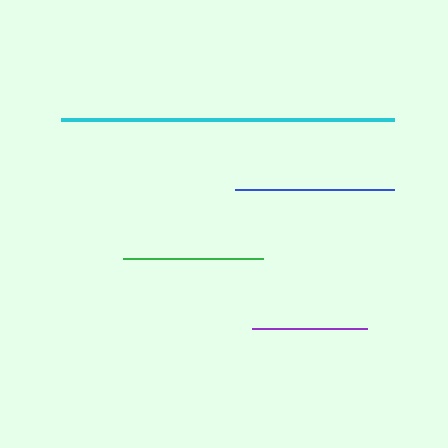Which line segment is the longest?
The cyan line is the longest at approximately 334 pixels.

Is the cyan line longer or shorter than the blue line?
The cyan line is longer than the blue line.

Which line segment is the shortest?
The purple line is the shortest at approximately 115 pixels.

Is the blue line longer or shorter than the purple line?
The blue line is longer than the purple line.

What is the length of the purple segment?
The purple segment is approximately 115 pixels long.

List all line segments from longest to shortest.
From longest to shortest: cyan, blue, green, purple.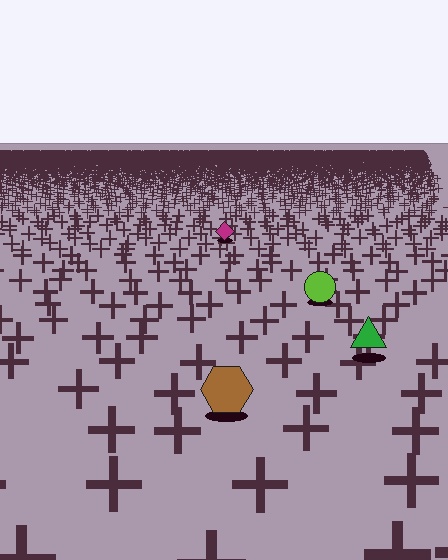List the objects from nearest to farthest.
From nearest to farthest: the brown hexagon, the green triangle, the lime circle, the magenta diamond.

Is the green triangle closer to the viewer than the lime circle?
Yes. The green triangle is closer — you can tell from the texture gradient: the ground texture is coarser near it.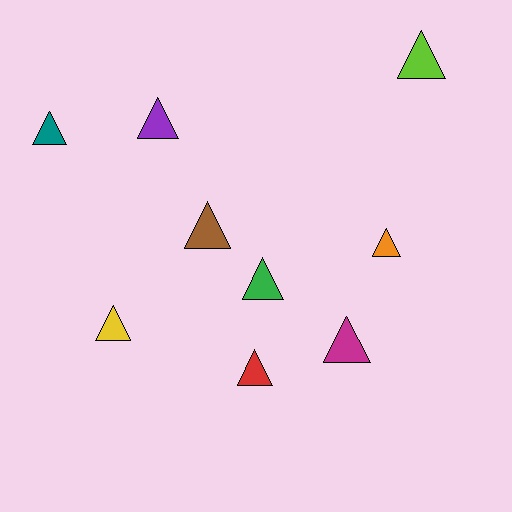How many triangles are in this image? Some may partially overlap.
There are 9 triangles.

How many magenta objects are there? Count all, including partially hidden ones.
There is 1 magenta object.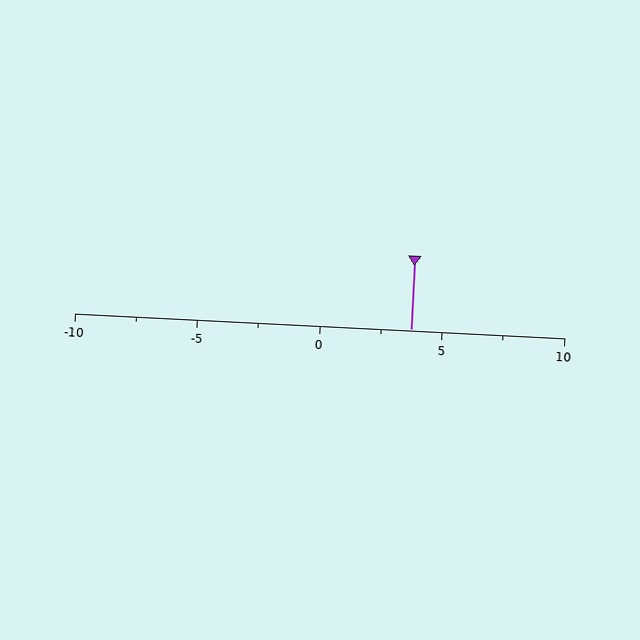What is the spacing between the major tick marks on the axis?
The major ticks are spaced 5 apart.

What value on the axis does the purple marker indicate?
The marker indicates approximately 3.8.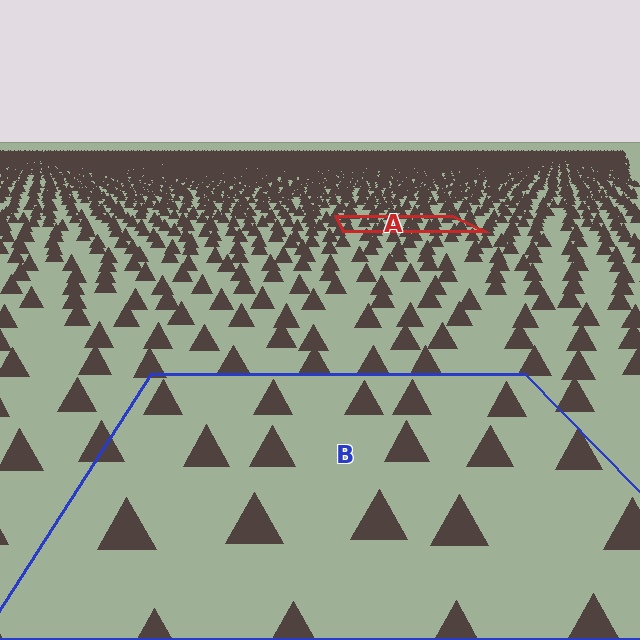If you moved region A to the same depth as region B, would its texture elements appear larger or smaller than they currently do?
They would appear larger. At a closer depth, the same texture elements are projected at a bigger on-screen size.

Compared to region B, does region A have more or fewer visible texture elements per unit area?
Region A has more texture elements per unit area — they are packed more densely because it is farther away.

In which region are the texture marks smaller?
The texture marks are smaller in region A, because it is farther away.